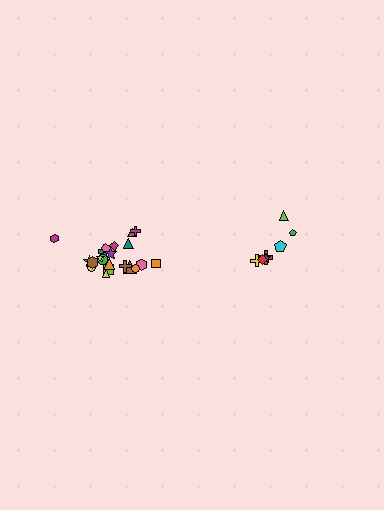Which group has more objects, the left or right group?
The left group.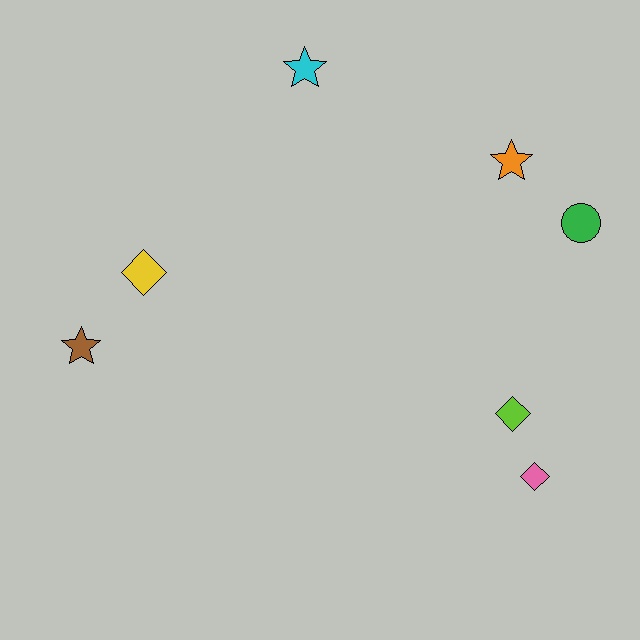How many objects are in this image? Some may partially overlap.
There are 7 objects.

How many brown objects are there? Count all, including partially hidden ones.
There is 1 brown object.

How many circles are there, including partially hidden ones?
There is 1 circle.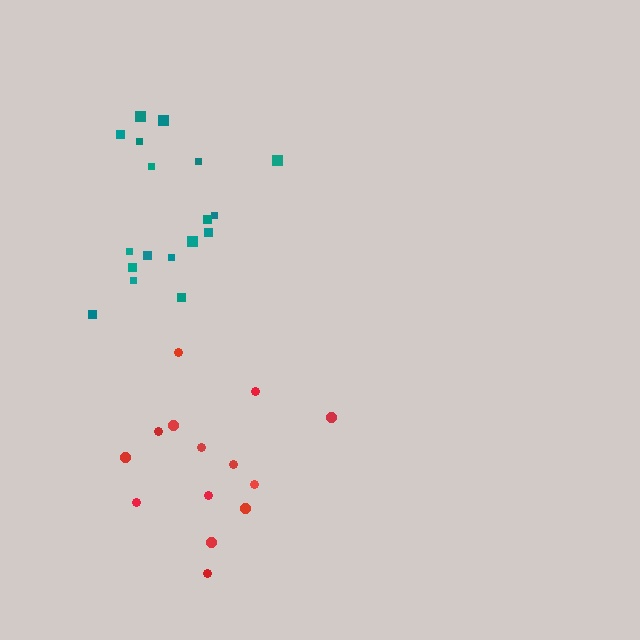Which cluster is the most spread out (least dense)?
Red.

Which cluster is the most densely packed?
Teal.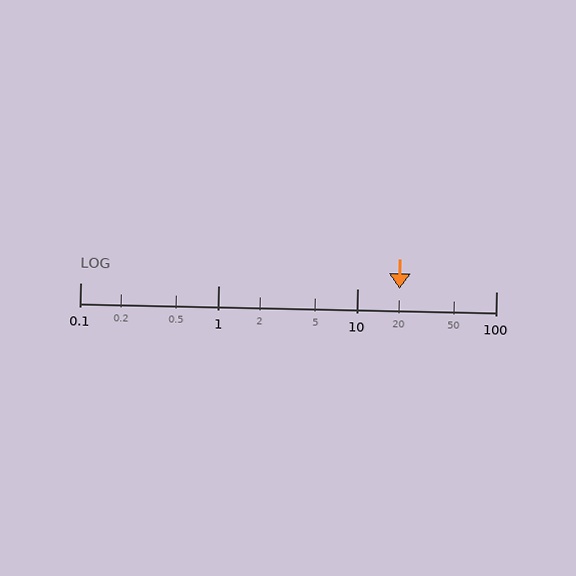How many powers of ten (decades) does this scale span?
The scale spans 3 decades, from 0.1 to 100.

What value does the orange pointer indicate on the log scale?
The pointer indicates approximately 20.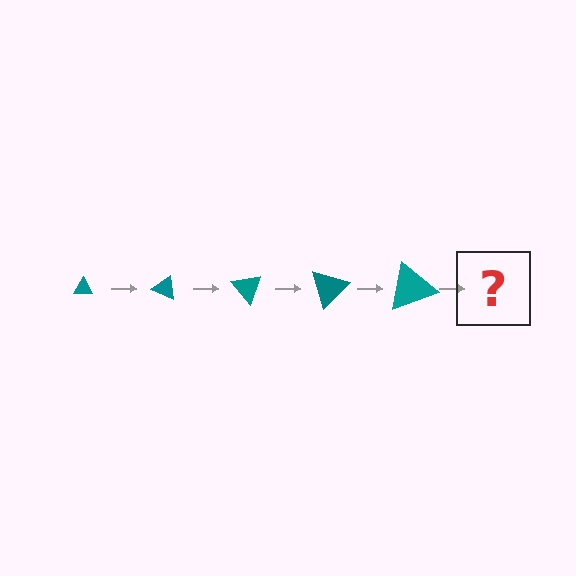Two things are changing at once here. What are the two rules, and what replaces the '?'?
The two rules are that the triangle grows larger each step and it rotates 25 degrees each step. The '?' should be a triangle, larger than the previous one and rotated 125 degrees from the start.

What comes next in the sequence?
The next element should be a triangle, larger than the previous one and rotated 125 degrees from the start.